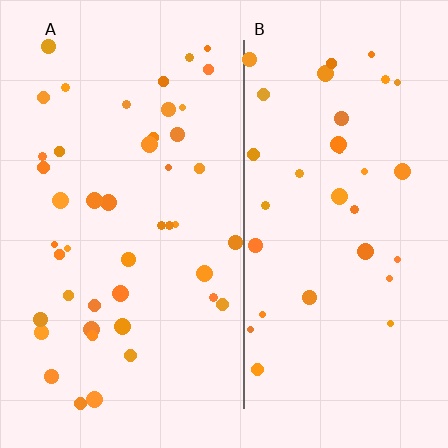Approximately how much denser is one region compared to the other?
Approximately 1.4× — region A over region B.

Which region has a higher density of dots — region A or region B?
A (the left).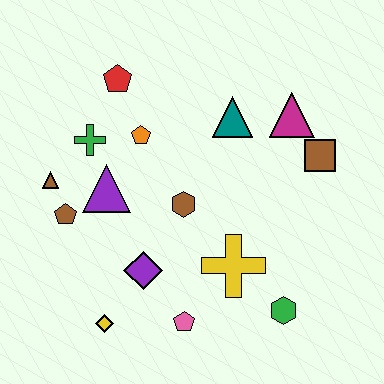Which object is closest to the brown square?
The magenta triangle is closest to the brown square.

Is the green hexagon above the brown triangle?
No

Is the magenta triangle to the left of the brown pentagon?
No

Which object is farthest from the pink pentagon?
The red pentagon is farthest from the pink pentagon.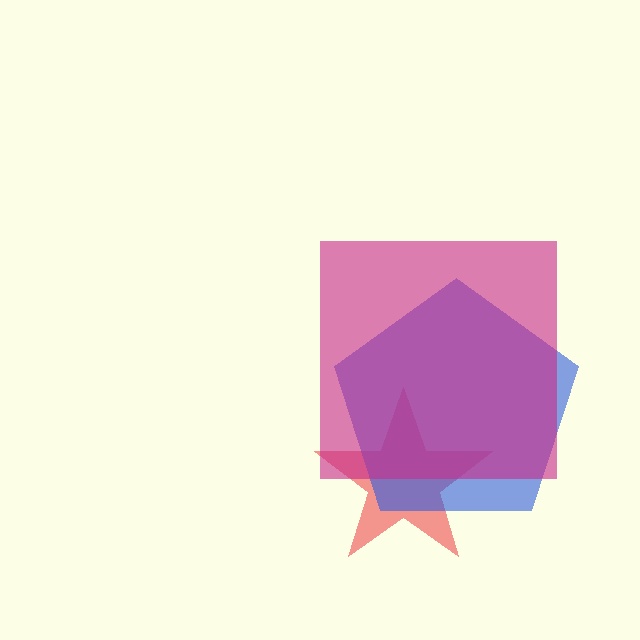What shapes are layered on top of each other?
The layered shapes are: a red star, a blue pentagon, a magenta square.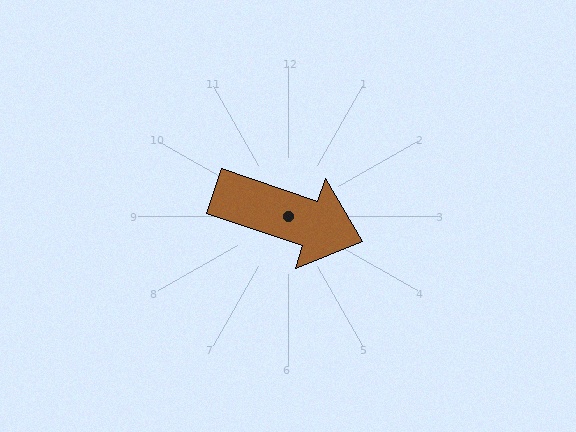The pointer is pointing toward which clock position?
Roughly 4 o'clock.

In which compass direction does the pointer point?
East.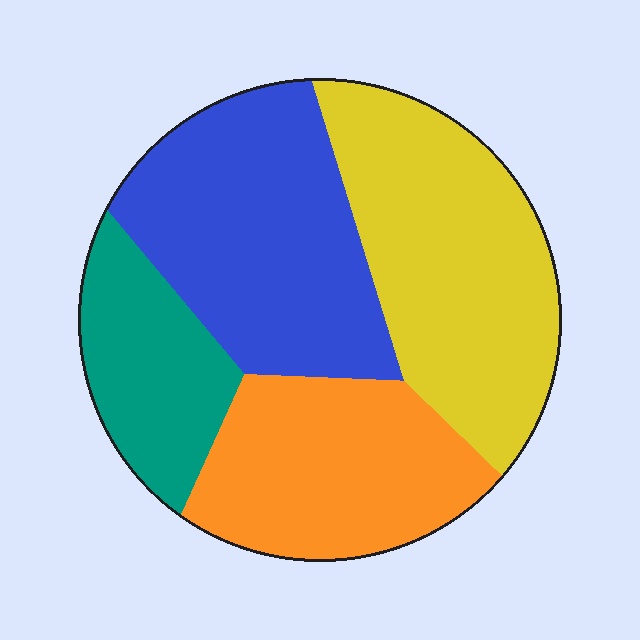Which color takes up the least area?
Teal, at roughly 15%.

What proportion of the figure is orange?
Orange takes up about one quarter (1/4) of the figure.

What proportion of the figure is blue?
Blue covers around 30% of the figure.